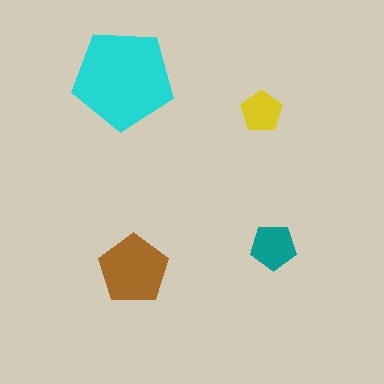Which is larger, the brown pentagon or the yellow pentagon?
The brown one.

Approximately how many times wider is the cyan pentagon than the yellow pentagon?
About 2.5 times wider.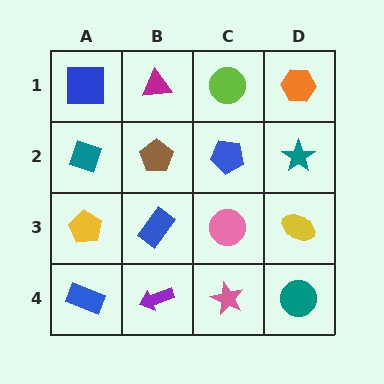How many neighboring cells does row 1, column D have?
2.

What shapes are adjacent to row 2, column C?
A lime circle (row 1, column C), a pink circle (row 3, column C), a brown pentagon (row 2, column B), a teal star (row 2, column D).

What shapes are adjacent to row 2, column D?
An orange hexagon (row 1, column D), a yellow ellipse (row 3, column D), a blue pentagon (row 2, column C).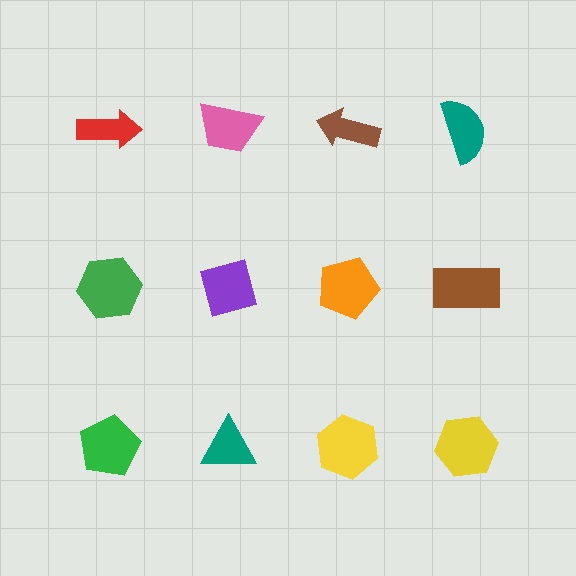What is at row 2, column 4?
A brown rectangle.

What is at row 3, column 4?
A yellow hexagon.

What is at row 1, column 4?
A teal semicircle.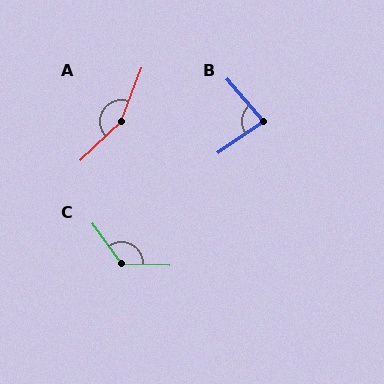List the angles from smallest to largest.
B (84°), C (128°), A (155°).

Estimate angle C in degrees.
Approximately 128 degrees.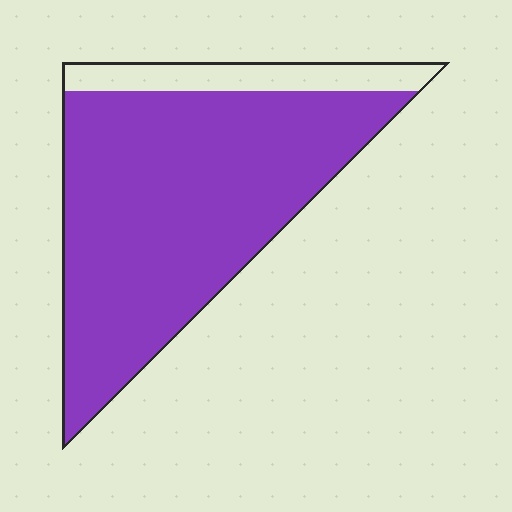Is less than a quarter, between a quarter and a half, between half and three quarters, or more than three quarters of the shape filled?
More than three quarters.